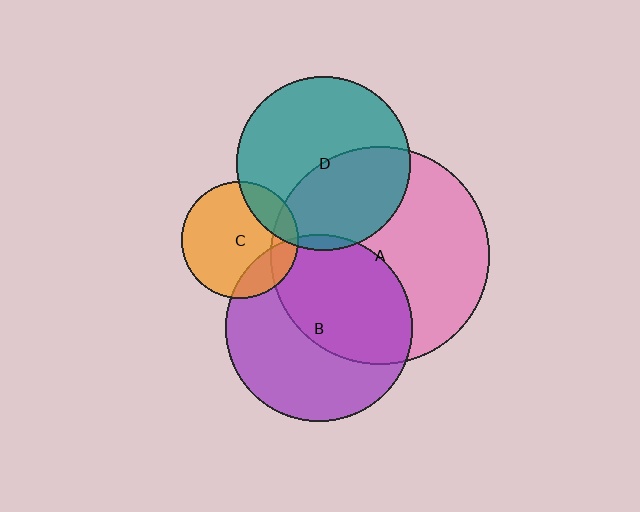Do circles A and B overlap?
Yes.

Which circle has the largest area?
Circle A (pink).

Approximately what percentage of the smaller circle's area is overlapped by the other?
Approximately 50%.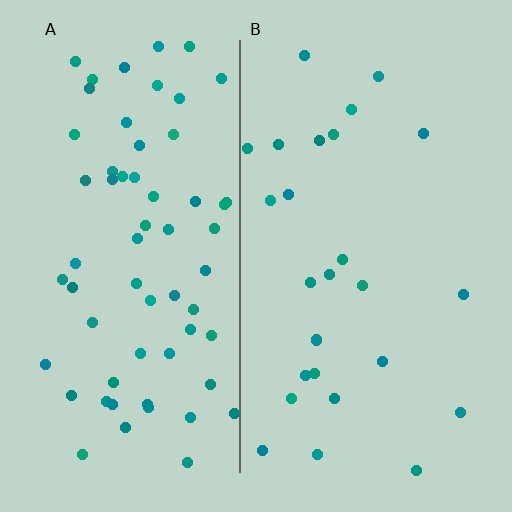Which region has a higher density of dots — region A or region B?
A (the left).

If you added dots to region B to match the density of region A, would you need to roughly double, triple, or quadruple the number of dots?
Approximately double.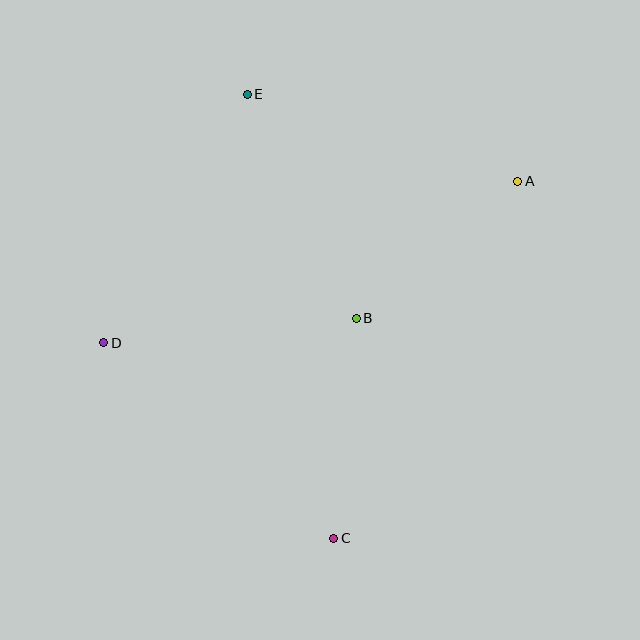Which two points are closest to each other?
Points A and B are closest to each other.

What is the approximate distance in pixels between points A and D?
The distance between A and D is approximately 444 pixels.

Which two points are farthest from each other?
Points C and E are farthest from each other.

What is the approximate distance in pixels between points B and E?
The distance between B and E is approximately 249 pixels.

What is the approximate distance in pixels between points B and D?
The distance between B and D is approximately 253 pixels.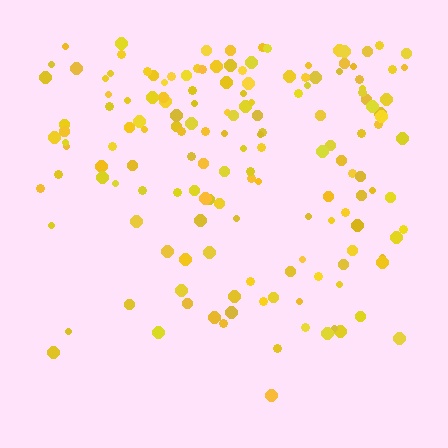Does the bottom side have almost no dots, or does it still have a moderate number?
Still a moderate number, just noticeably fewer than the top.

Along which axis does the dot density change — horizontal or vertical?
Vertical.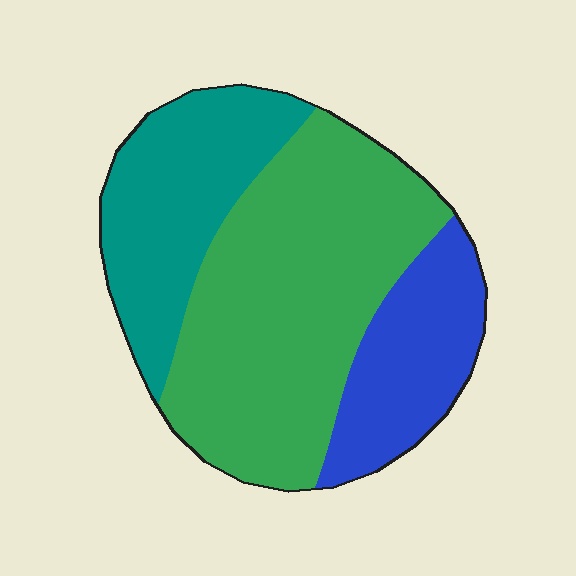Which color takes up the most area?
Green, at roughly 55%.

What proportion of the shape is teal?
Teal covers 27% of the shape.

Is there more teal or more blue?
Teal.